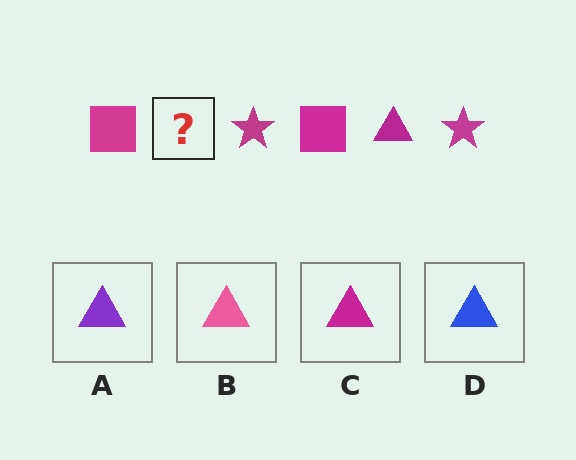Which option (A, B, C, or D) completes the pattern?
C.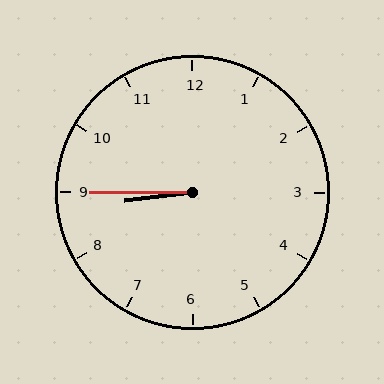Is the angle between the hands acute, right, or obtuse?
It is acute.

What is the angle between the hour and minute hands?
Approximately 8 degrees.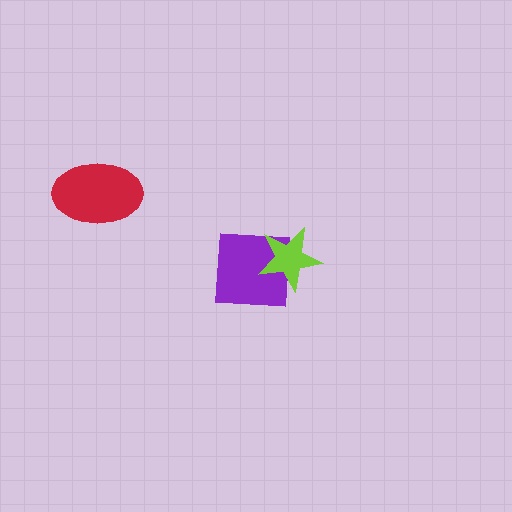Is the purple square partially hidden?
Yes, it is partially covered by another shape.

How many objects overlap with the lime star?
1 object overlaps with the lime star.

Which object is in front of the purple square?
The lime star is in front of the purple square.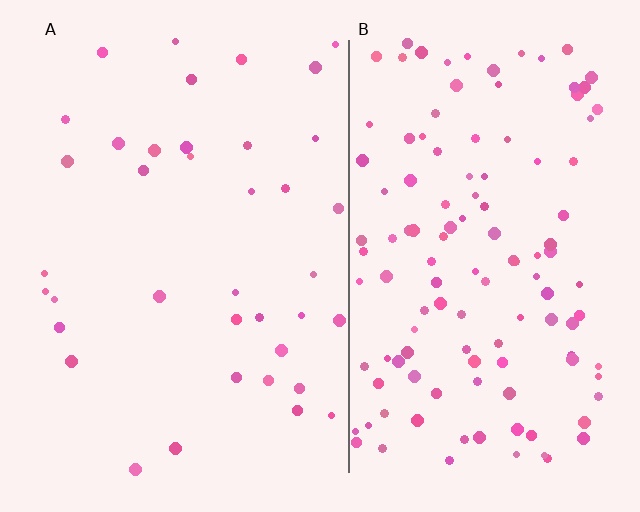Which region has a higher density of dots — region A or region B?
B (the right).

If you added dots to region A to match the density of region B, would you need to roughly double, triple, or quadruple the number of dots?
Approximately triple.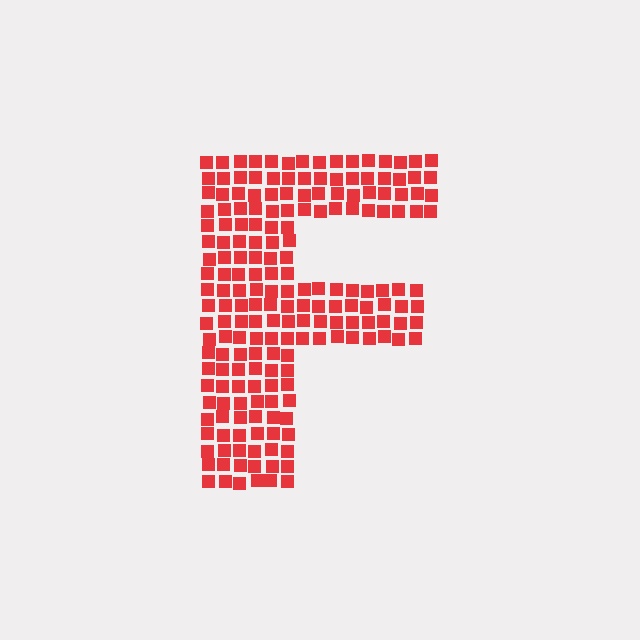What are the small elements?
The small elements are squares.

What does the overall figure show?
The overall figure shows the letter F.